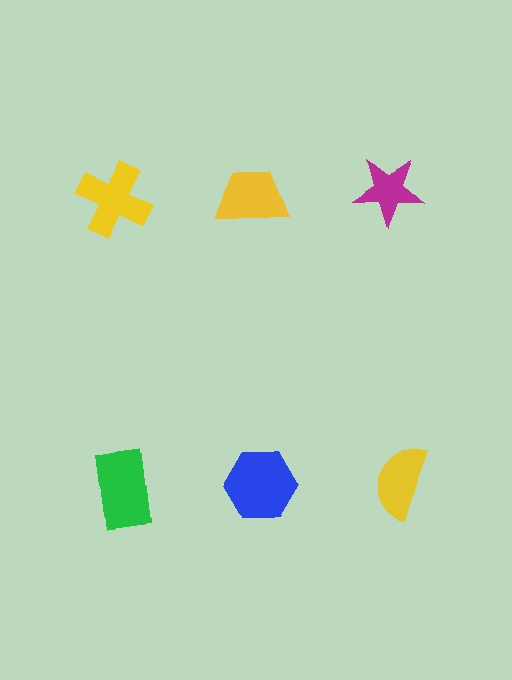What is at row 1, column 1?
A yellow cross.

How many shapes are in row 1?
3 shapes.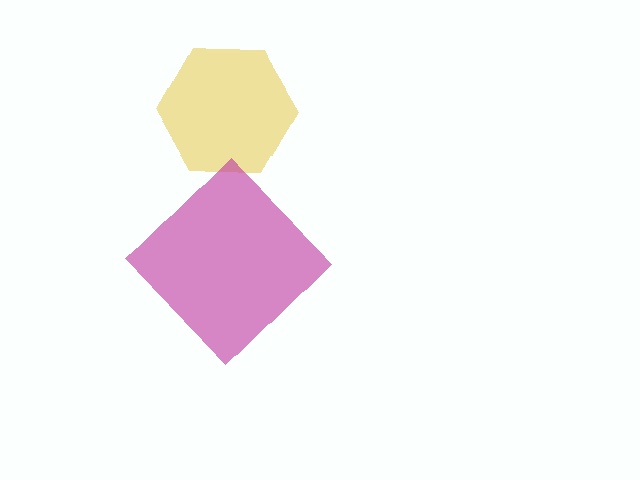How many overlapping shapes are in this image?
There are 2 overlapping shapes in the image.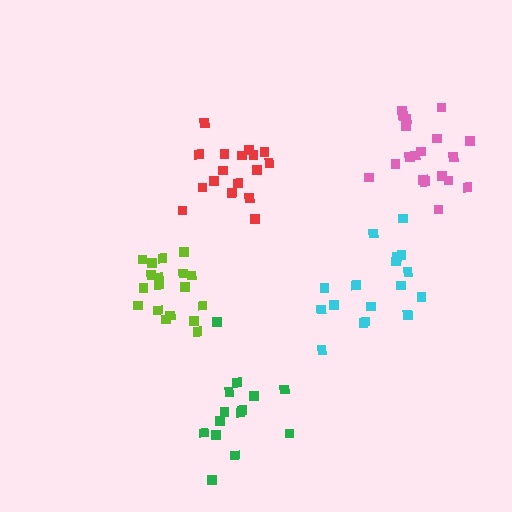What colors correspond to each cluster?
The clusters are colored: green, red, cyan, lime, pink.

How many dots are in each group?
Group 1: 14 dots, Group 2: 17 dots, Group 3: 17 dots, Group 4: 18 dots, Group 5: 19 dots (85 total).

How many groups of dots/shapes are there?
There are 5 groups.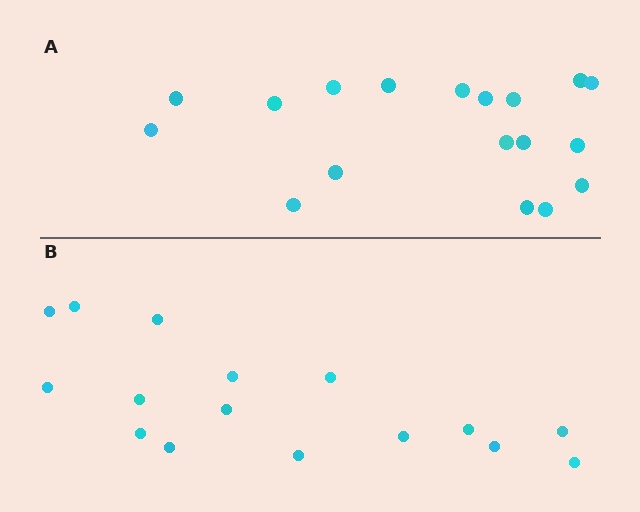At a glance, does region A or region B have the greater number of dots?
Region A (the top region) has more dots.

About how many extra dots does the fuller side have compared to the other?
Region A has just a few more — roughly 2 or 3 more dots than region B.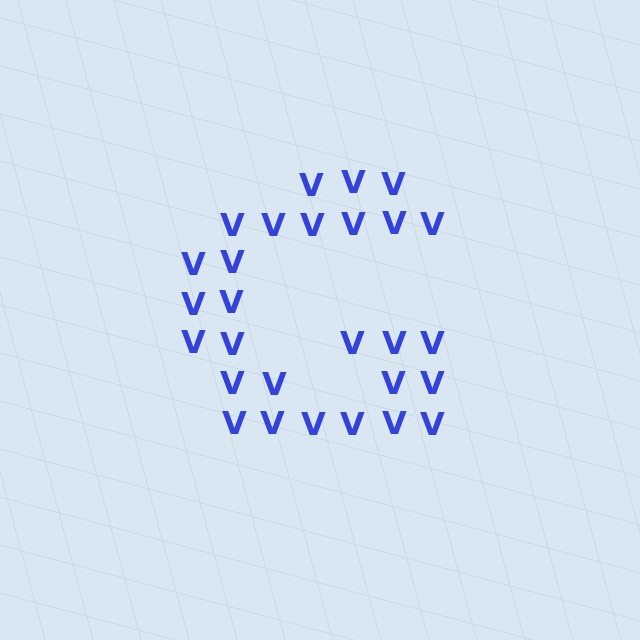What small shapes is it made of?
It is made of small letter V's.